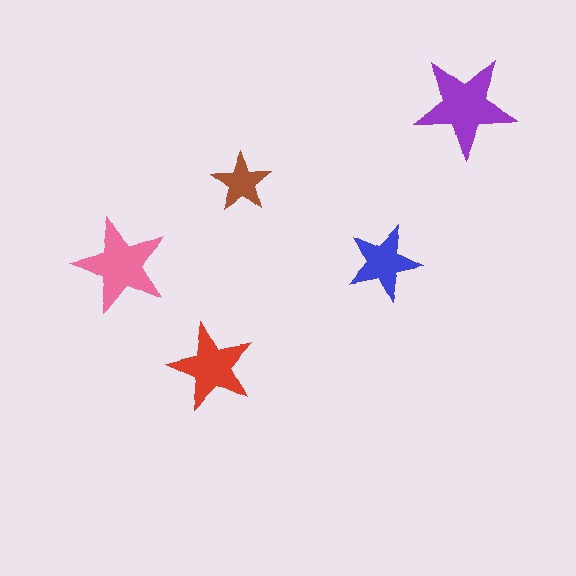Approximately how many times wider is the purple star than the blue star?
About 1.5 times wider.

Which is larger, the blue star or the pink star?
The pink one.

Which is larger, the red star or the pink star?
The pink one.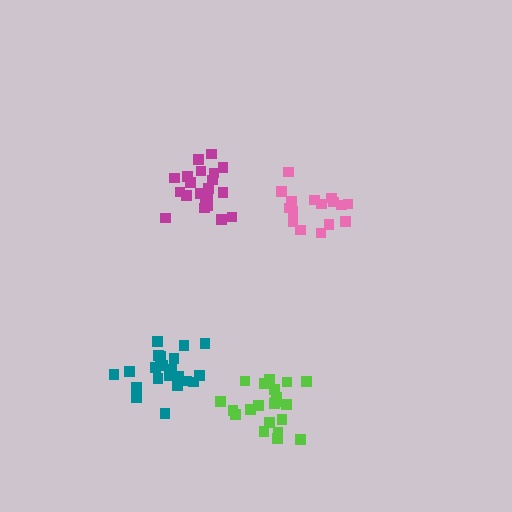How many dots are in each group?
Group 1: 16 dots, Group 2: 21 dots, Group 3: 21 dots, Group 4: 21 dots (79 total).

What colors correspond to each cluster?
The clusters are colored: pink, lime, magenta, teal.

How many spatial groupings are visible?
There are 4 spatial groupings.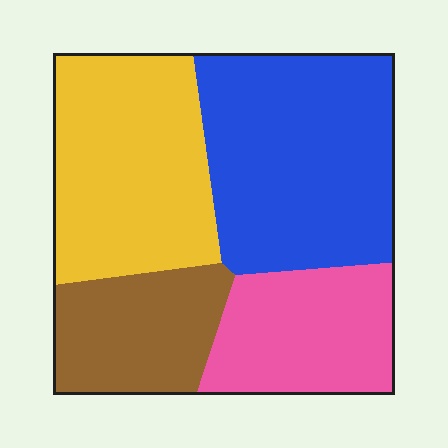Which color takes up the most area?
Blue, at roughly 35%.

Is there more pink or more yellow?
Yellow.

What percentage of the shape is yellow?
Yellow covers around 30% of the shape.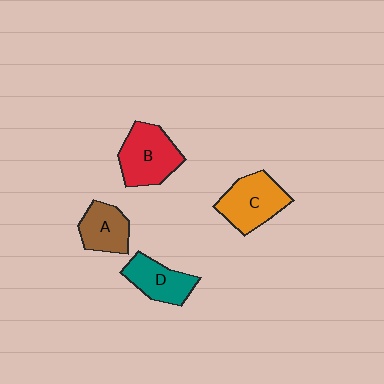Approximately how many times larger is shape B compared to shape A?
Approximately 1.4 times.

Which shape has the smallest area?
Shape A (brown).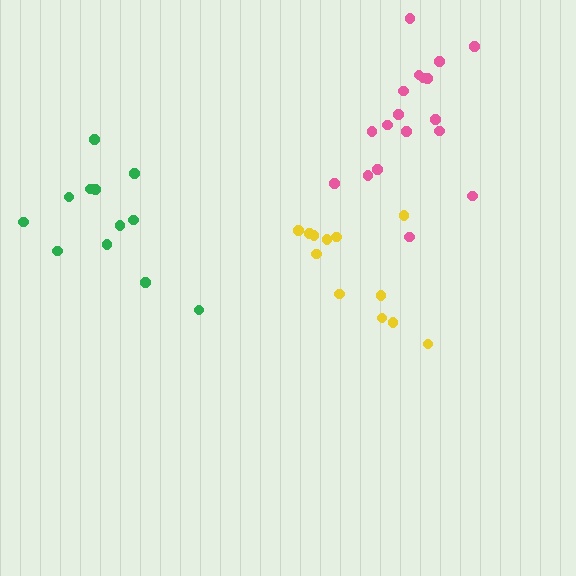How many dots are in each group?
Group 1: 12 dots, Group 2: 12 dots, Group 3: 18 dots (42 total).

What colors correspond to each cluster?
The clusters are colored: yellow, green, pink.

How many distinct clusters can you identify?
There are 3 distinct clusters.